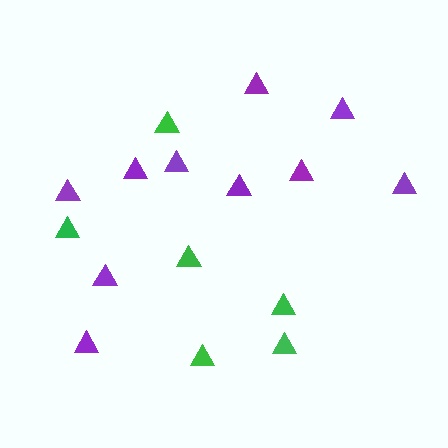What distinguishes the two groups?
There are 2 groups: one group of purple triangles (10) and one group of green triangles (6).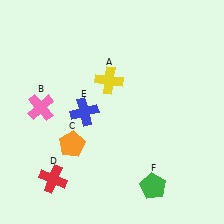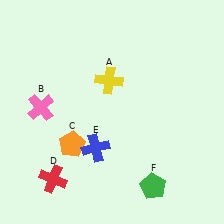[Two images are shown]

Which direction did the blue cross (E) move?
The blue cross (E) moved down.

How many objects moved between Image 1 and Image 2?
1 object moved between the two images.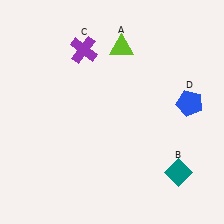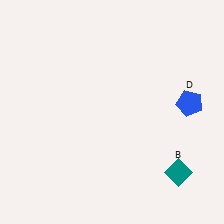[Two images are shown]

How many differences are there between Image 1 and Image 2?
There are 2 differences between the two images.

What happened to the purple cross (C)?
The purple cross (C) was removed in Image 2. It was in the top-left area of Image 1.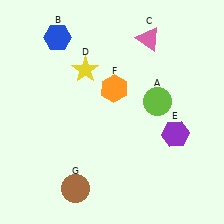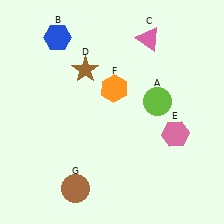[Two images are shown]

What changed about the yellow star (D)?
In Image 1, D is yellow. In Image 2, it changed to brown.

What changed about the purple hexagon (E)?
In Image 1, E is purple. In Image 2, it changed to pink.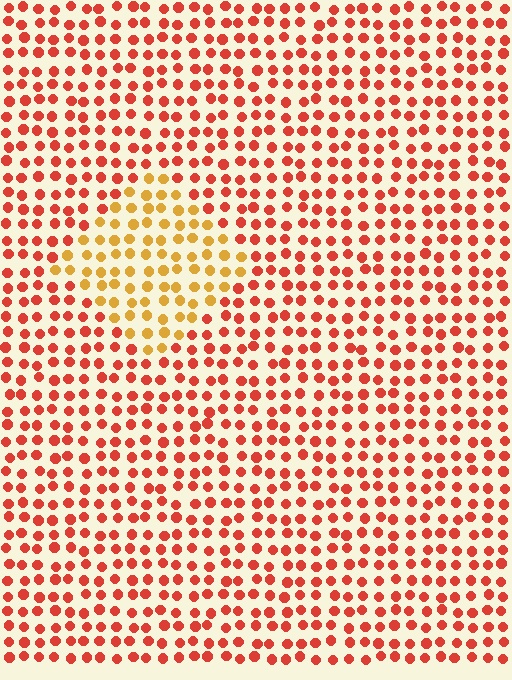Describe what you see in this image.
The image is filled with small red elements in a uniform arrangement. A diamond-shaped region is visible where the elements are tinted to a slightly different hue, forming a subtle color boundary.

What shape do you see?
I see a diamond.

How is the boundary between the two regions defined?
The boundary is defined purely by a slight shift in hue (about 38 degrees). Spacing, size, and orientation are identical on both sides.